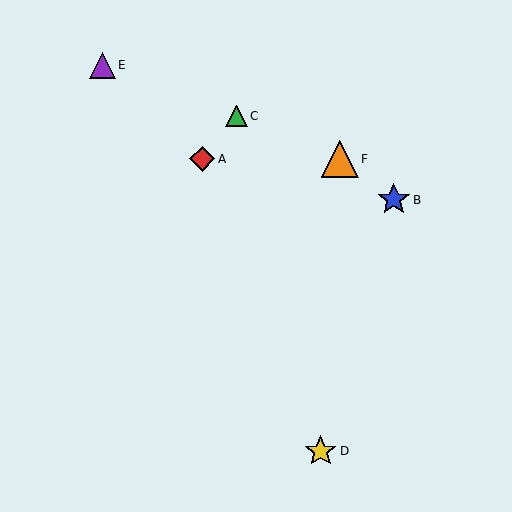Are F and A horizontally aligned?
Yes, both are at y≈159.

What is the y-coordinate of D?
Object D is at y≈451.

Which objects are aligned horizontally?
Objects A, F are aligned horizontally.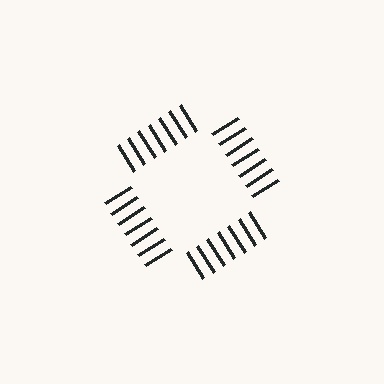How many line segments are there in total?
28 — 7 along each of the 4 edges.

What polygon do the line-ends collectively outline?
An illusory square — the line segments terminate on its edges but no continuous stroke is drawn.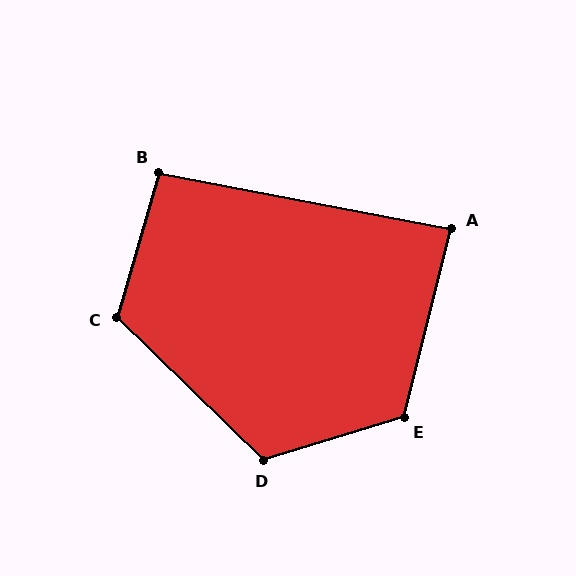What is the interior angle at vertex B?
Approximately 95 degrees (obtuse).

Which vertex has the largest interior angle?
E, at approximately 121 degrees.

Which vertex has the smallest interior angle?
A, at approximately 87 degrees.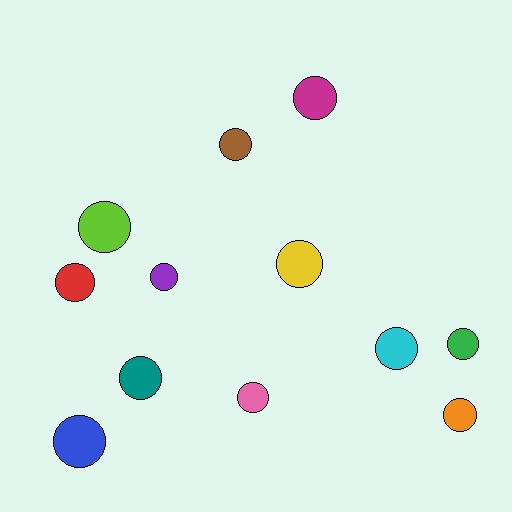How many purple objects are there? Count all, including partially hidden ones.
There is 1 purple object.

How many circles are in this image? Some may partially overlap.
There are 12 circles.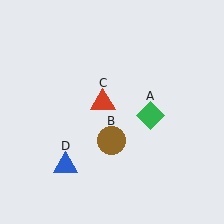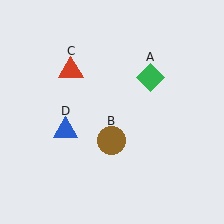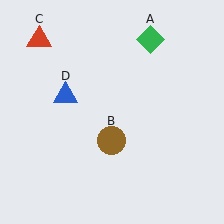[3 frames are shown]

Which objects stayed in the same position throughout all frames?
Brown circle (object B) remained stationary.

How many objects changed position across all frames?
3 objects changed position: green diamond (object A), red triangle (object C), blue triangle (object D).